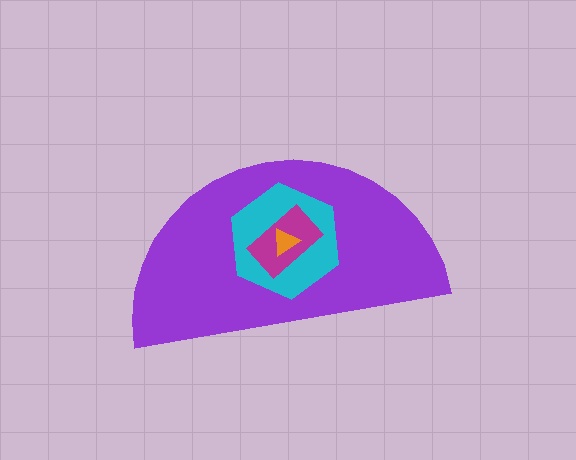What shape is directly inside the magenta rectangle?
The orange triangle.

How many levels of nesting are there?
4.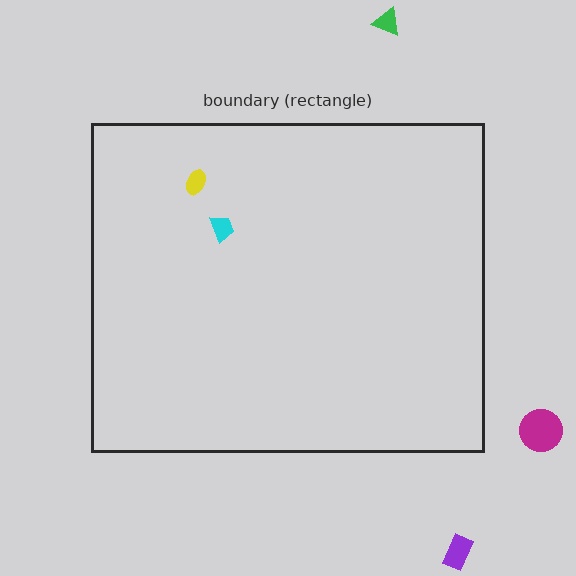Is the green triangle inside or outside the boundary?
Outside.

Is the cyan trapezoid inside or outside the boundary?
Inside.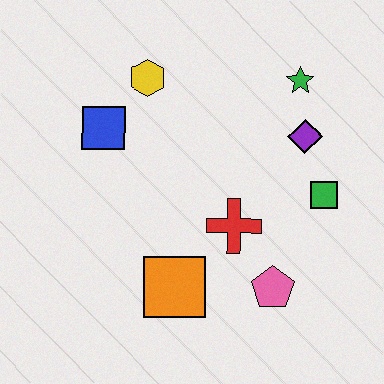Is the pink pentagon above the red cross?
No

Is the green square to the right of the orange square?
Yes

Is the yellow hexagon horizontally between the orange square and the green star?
No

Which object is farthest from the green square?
The blue square is farthest from the green square.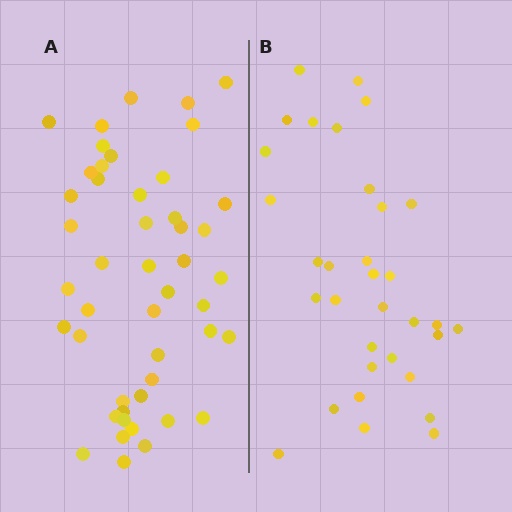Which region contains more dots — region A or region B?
Region A (the left region) has more dots.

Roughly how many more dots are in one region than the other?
Region A has approximately 15 more dots than region B.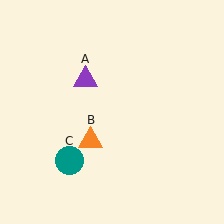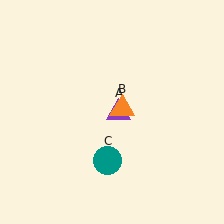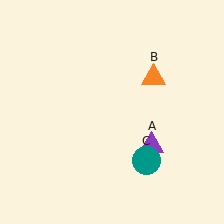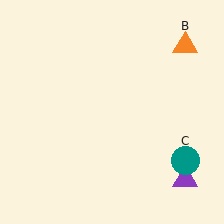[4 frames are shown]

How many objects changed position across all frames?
3 objects changed position: purple triangle (object A), orange triangle (object B), teal circle (object C).